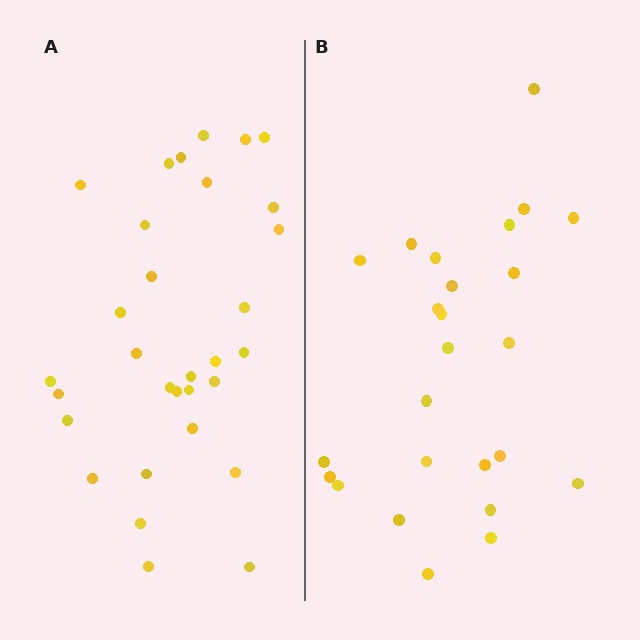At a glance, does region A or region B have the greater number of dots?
Region A (the left region) has more dots.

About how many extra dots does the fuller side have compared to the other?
Region A has about 6 more dots than region B.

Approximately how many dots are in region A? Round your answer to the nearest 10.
About 30 dots. (The exact count is 31, which rounds to 30.)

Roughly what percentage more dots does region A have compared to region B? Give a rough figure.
About 25% more.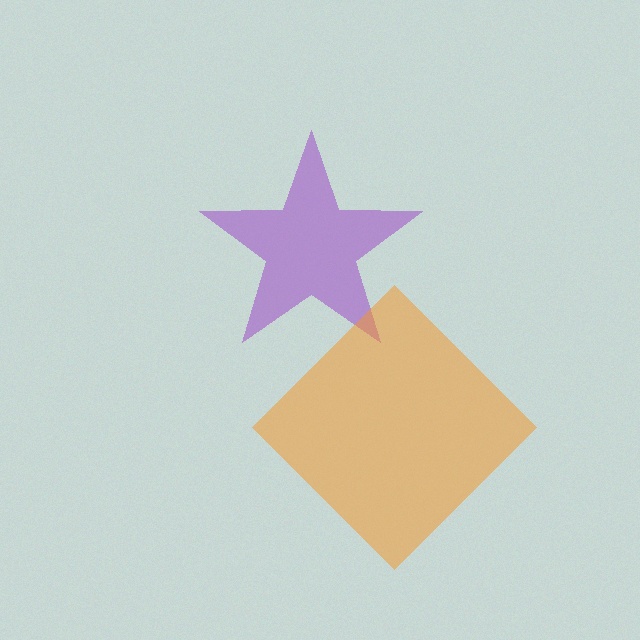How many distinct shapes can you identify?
There are 2 distinct shapes: a purple star, an orange diamond.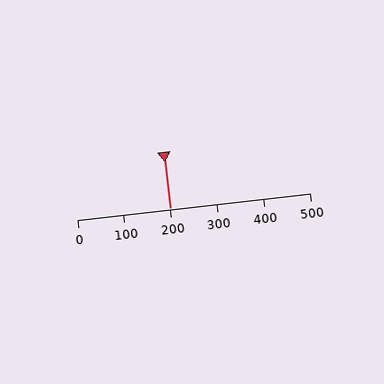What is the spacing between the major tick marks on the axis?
The major ticks are spaced 100 apart.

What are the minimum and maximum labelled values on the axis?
The axis runs from 0 to 500.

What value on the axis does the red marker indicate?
The marker indicates approximately 200.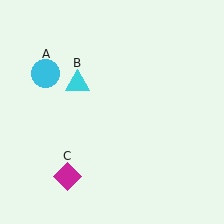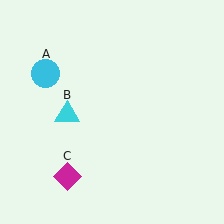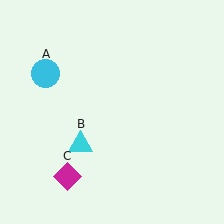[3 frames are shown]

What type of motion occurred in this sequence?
The cyan triangle (object B) rotated counterclockwise around the center of the scene.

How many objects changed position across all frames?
1 object changed position: cyan triangle (object B).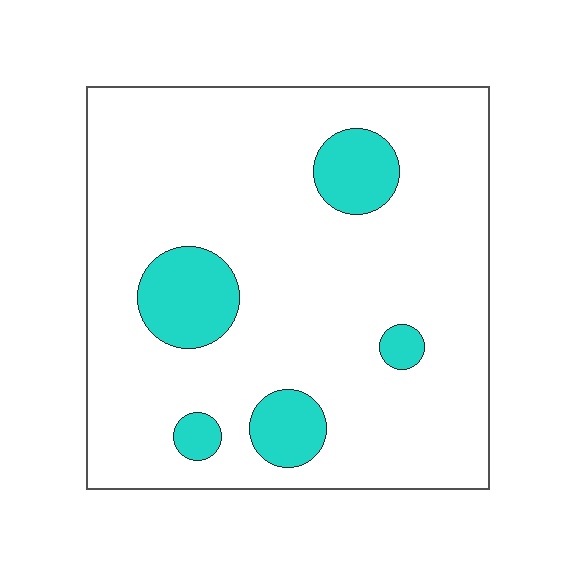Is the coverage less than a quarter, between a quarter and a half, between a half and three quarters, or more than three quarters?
Less than a quarter.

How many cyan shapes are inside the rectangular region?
5.